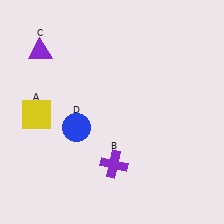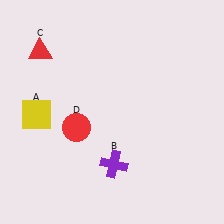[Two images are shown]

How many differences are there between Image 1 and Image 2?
There are 2 differences between the two images.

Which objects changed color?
C changed from purple to red. D changed from blue to red.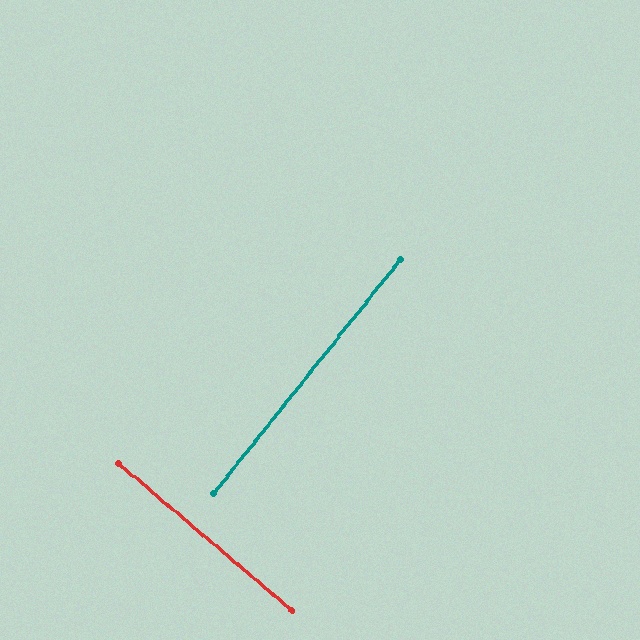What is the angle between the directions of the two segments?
Approximately 88 degrees.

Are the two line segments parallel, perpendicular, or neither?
Perpendicular — they meet at approximately 88°.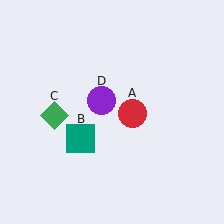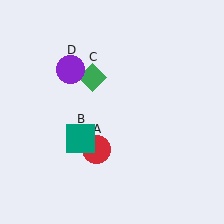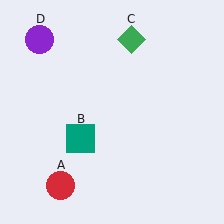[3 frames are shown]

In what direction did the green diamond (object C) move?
The green diamond (object C) moved up and to the right.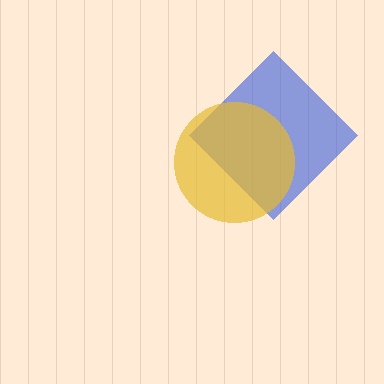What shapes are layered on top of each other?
The layered shapes are: a blue diamond, a yellow circle.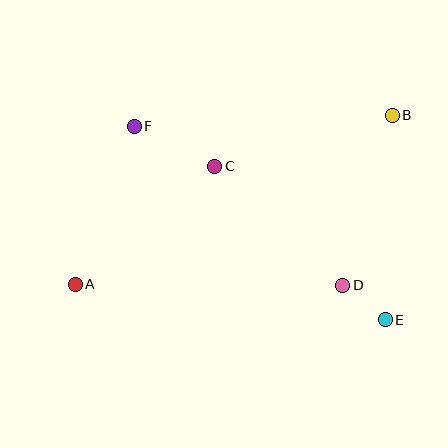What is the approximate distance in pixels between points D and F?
The distance between D and F is approximately 262 pixels.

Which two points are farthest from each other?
Points A and B are farthest from each other.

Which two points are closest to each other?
Points D and E are closest to each other.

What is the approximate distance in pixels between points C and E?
The distance between C and E is approximately 229 pixels.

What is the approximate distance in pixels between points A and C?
The distance between A and C is approximately 183 pixels.